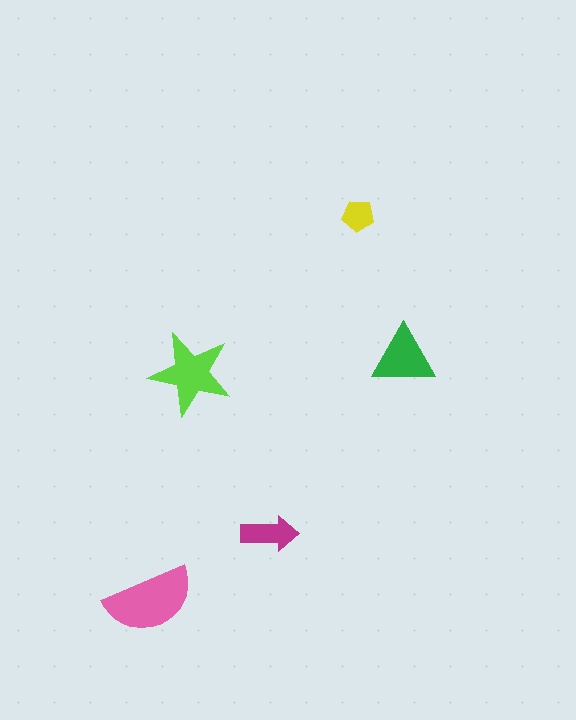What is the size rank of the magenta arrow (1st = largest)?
4th.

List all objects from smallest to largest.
The yellow pentagon, the magenta arrow, the green triangle, the lime star, the pink semicircle.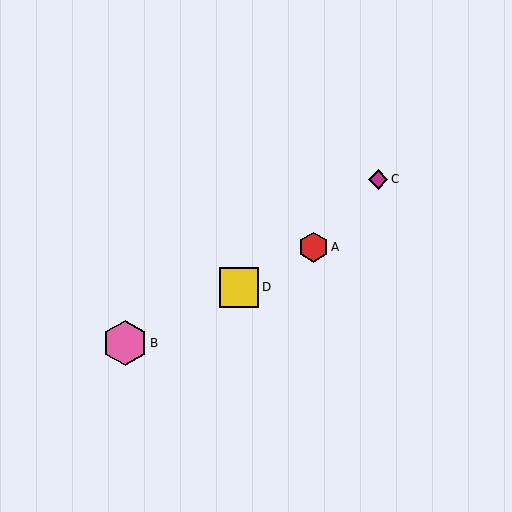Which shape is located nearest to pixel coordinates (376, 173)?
The magenta diamond (labeled C) at (378, 179) is nearest to that location.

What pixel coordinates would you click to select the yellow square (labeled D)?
Click at (239, 287) to select the yellow square D.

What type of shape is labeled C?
Shape C is a magenta diamond.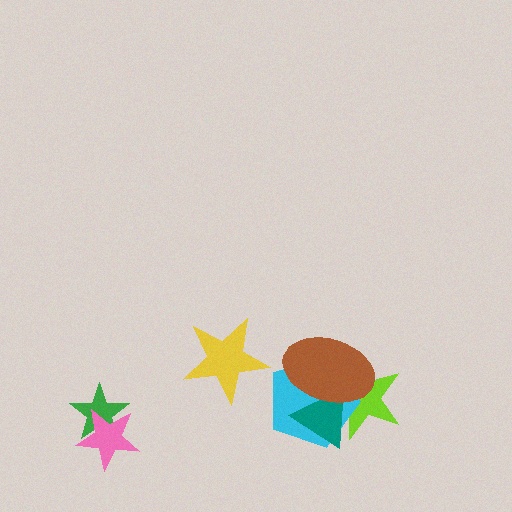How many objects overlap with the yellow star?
0 objects overlap with the yellow star.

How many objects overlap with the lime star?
3 objects overlap with the lime star.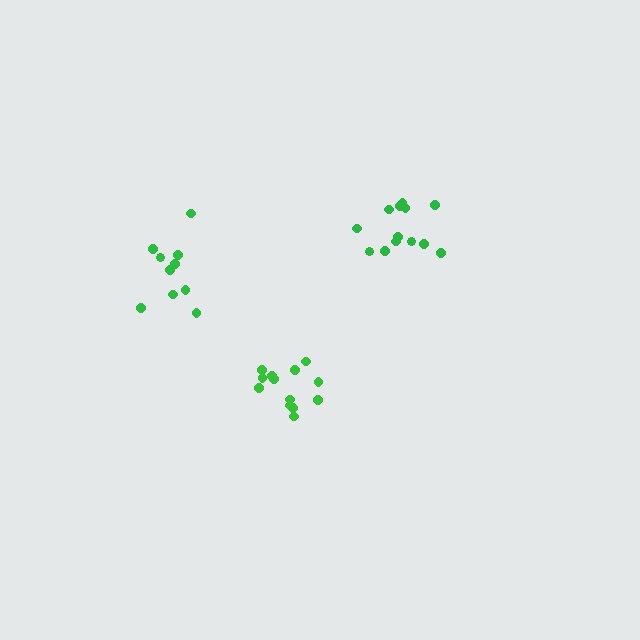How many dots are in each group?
Group 1: 13 dots, Group 2: 10 dots, Group 3: 13 dots (36 total).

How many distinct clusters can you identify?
There are 3 distinct clusters.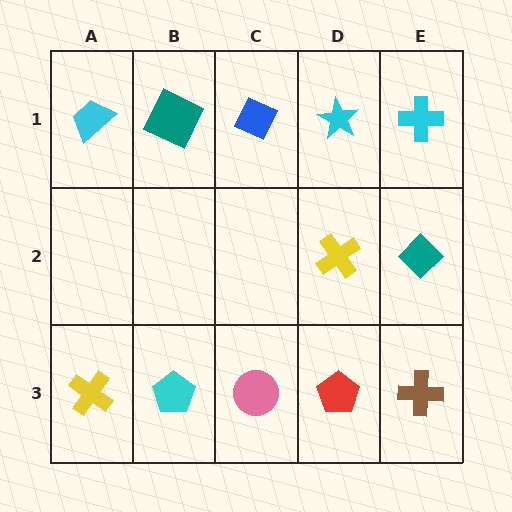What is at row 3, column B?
A cyan pentagon.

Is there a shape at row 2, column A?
No, that cell is empty.